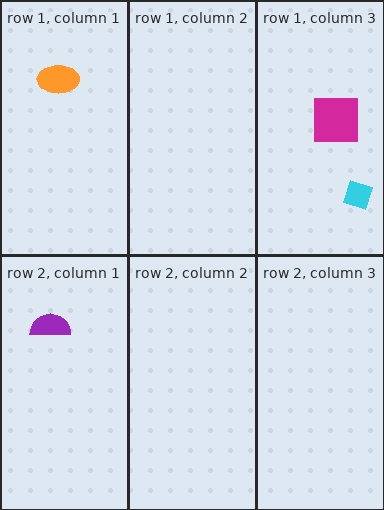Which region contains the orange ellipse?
The row 1, column 1 region.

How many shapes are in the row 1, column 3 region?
2.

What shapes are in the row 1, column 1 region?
The orange ellipse.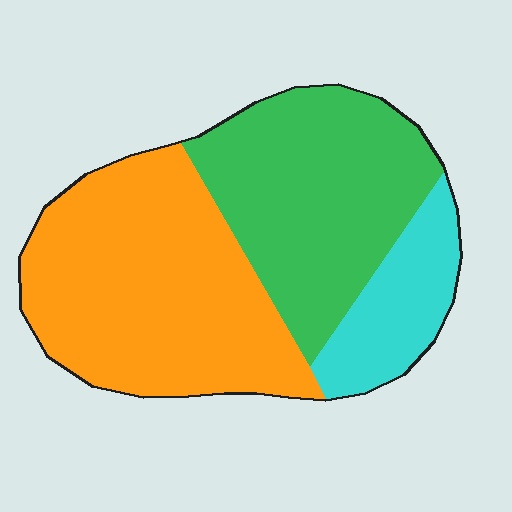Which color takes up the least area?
Cyan, at roughly 15%.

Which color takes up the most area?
Orange, at roughly 45%.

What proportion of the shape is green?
Green covers about 40% of the shape.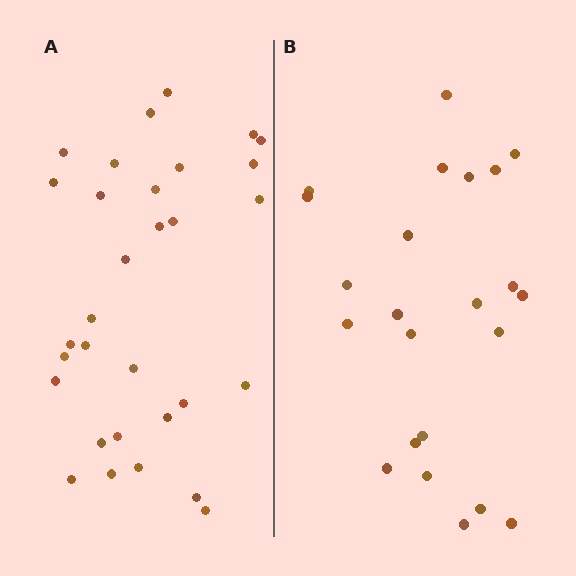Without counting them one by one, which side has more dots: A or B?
Region A (the left region) has more dots.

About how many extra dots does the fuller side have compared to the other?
Region A has roughly 8 or so more dots than region B.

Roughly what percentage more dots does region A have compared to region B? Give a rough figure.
About 35% more.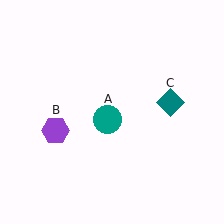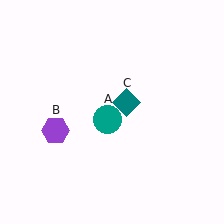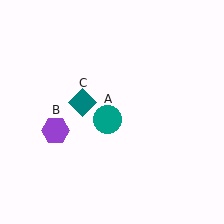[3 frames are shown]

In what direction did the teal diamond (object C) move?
The teal diamond (object C) moved left.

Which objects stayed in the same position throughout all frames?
Teal circle (object A) and purple hexagon (object B) remained stationary.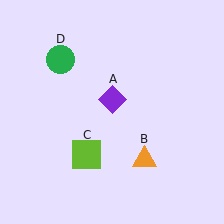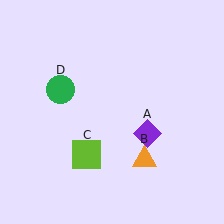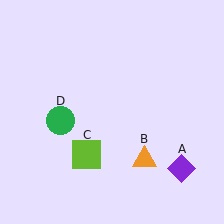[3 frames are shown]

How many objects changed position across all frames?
2 objects changed position: purple diamond (object A), green circle (object D).